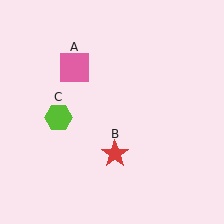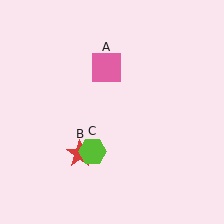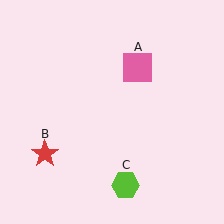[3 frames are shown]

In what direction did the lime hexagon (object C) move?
The lime hexagon (object C) moved down and to the right.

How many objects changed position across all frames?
3 objects changed position: pink square (object A), red star (object B), lime hexagon (object C).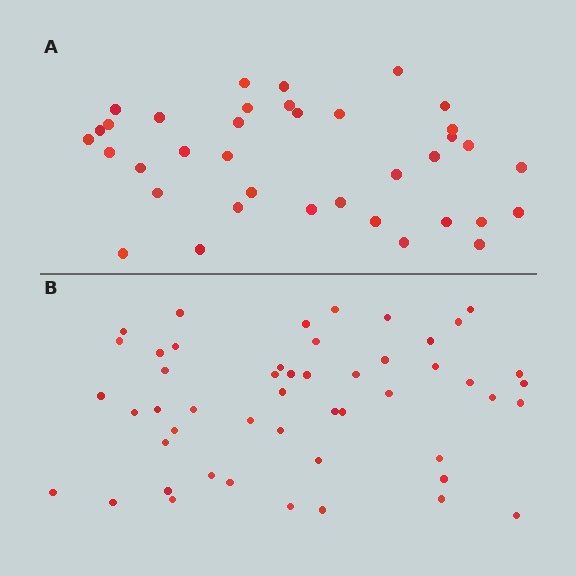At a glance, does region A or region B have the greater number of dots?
Region B (the bottom region) has more dots.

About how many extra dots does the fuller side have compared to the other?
Region B has approximately 15 more dots than region A.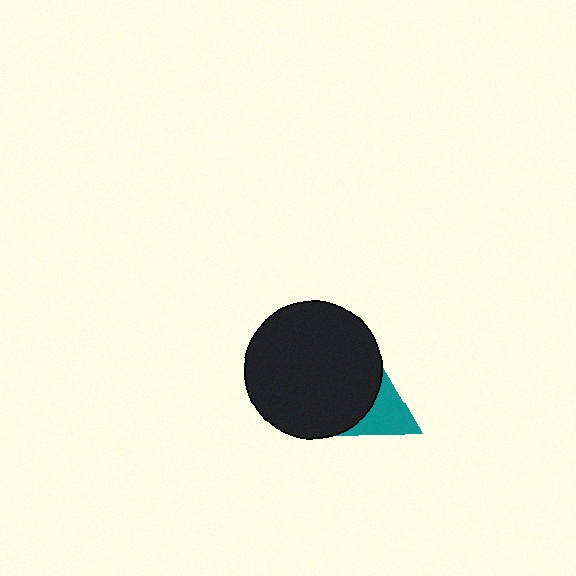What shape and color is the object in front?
The object in front is a black circle.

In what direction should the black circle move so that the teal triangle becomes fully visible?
The black circle should move left. That is the shortest direction to clear the overlap and leave the teal triangle fully visible.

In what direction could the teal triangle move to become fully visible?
The teal triangle could move right. That would shift it out from behind the black circle entirely.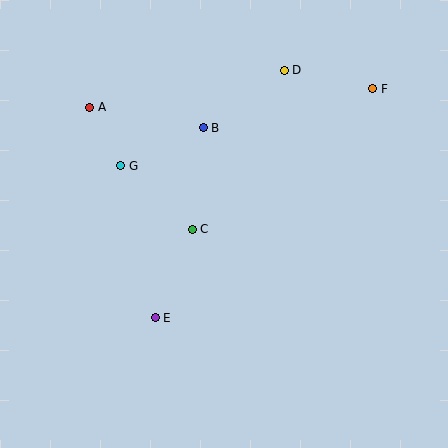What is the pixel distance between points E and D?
The distance between E and D is 279 pixels.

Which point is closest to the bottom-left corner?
Point E is closest to the bottom-left corner.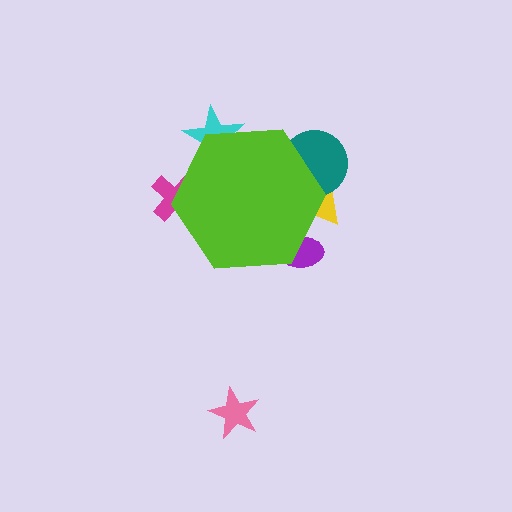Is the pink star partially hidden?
No, the pink star is fully visible.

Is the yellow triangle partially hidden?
Yes, the yellow triangle is partially hidden behind the lime hexagon.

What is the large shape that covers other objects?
A lime hexagon.